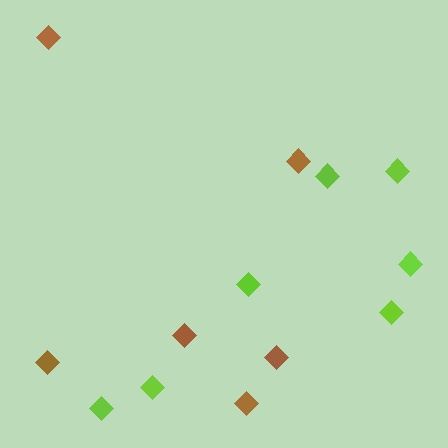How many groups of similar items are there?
There are 2 groups: one group of lime diamonds (7) and one group of brown diamonds (6).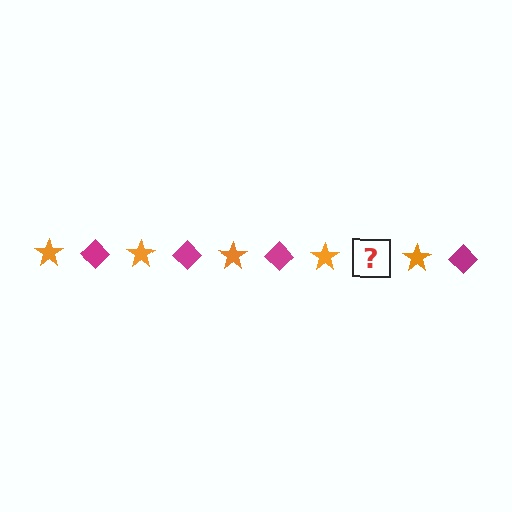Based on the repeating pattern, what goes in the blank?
The blank should be a magenta diamond.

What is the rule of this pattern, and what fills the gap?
The rule is that the pattern alternates between orange star and magenta diamond. The gap should be filled with a magenta diamond.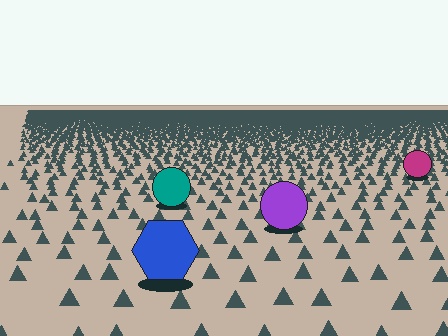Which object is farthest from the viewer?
The magenta circle is farthest from the viewer. It appears smaller and the ground texture around it is denser.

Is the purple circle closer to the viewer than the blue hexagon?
No. The blue hexagon is closer — you can tell from the texture gradient: the ground texture is coarser near it.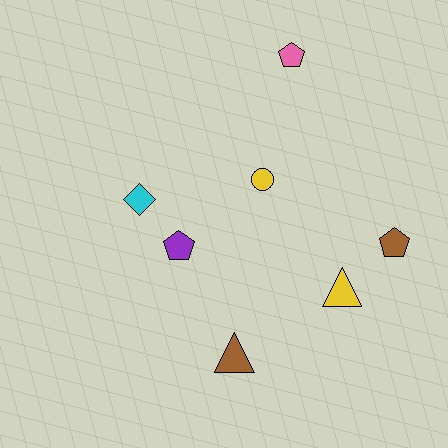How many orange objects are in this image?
There are no orange objects.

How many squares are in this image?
There are no squares.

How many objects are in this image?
There are 7 objects.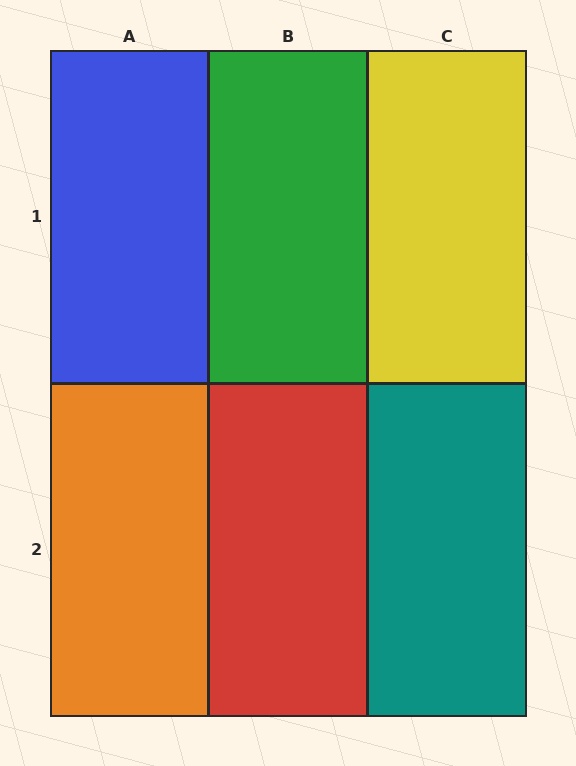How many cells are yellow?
1 cell is yellow.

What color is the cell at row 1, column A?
Blue.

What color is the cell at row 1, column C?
Yellow.